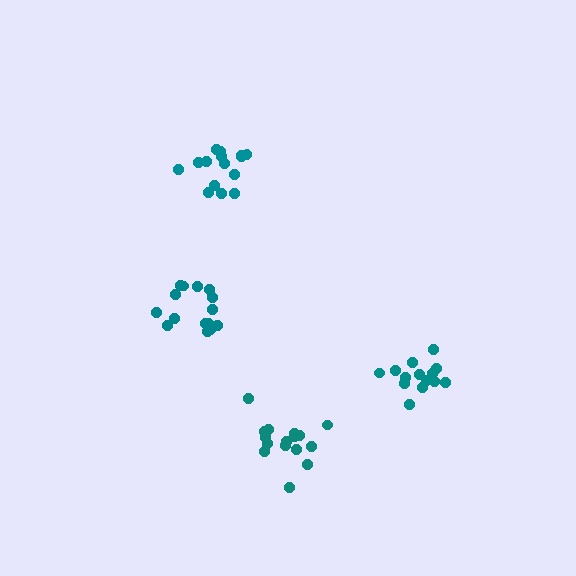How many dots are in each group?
Group 1: 16 dots, Group 2: 14 dots, Group 3: 15 dots, Group 4: 16 dots (61 total).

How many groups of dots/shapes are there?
There are 4 groups.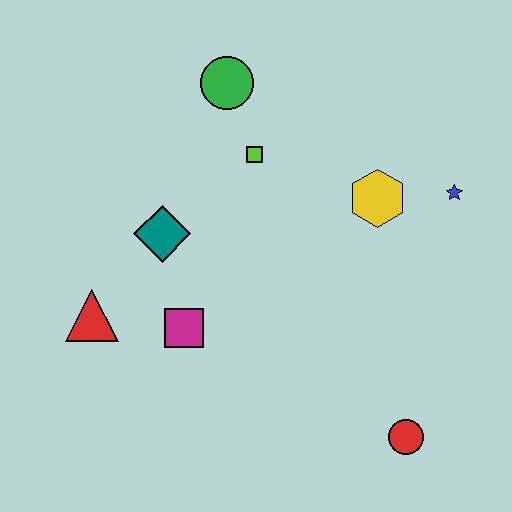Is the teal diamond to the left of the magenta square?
Yes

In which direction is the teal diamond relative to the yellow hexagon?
The teal diamond is to the left of the yellow hexagon.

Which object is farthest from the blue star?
The red triangle is farthest from the blue star.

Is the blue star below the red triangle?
No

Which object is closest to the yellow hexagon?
The blue star is closest to the yellow hexagon.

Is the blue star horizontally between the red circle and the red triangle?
No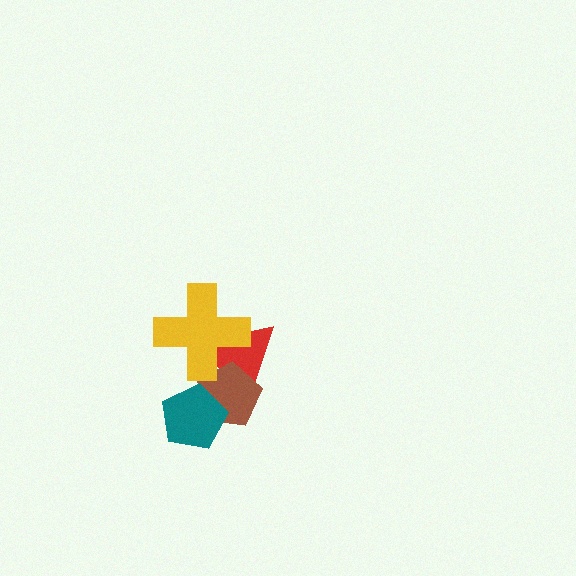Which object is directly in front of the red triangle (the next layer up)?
The brown pentagon is directly in front of the red triangle.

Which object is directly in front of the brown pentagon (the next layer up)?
The teal pentagon is directly in front of the brown pentagon.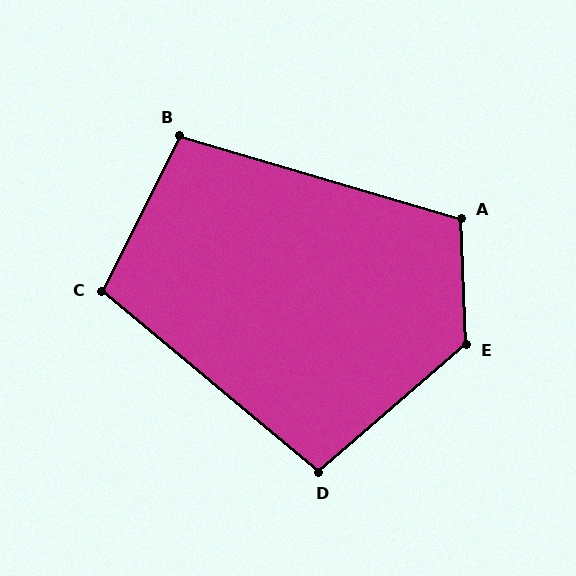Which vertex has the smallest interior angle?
D, at approximately 99 degrees.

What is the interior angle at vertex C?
Approximately 103 degrees (obtuse).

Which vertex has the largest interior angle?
E, at approximately 129 degrees.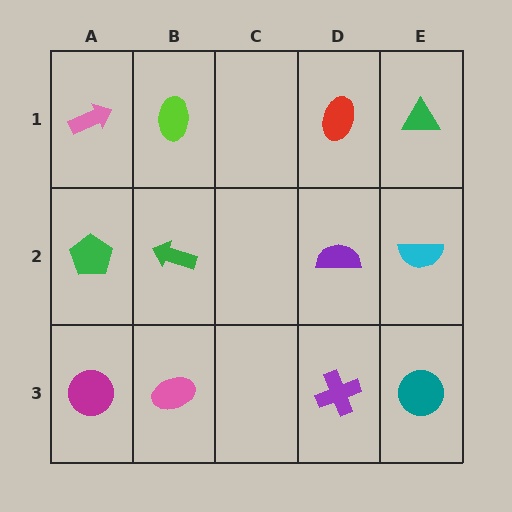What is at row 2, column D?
A purple semicircle.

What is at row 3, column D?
A purple cross.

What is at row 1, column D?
A red ellipse.